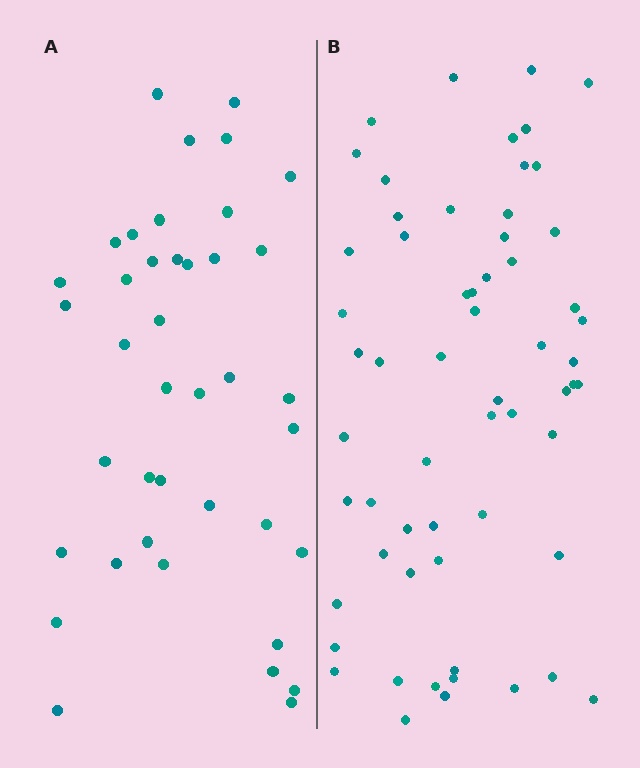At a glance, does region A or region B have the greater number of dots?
Region B (the right region) has more dots.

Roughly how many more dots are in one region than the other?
Region B has approximately 20 more dots than region A.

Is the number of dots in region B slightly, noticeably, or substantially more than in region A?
Region B has substantially more. The ratio is roughly 1.5 to 1.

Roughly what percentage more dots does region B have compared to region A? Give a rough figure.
About 50% more.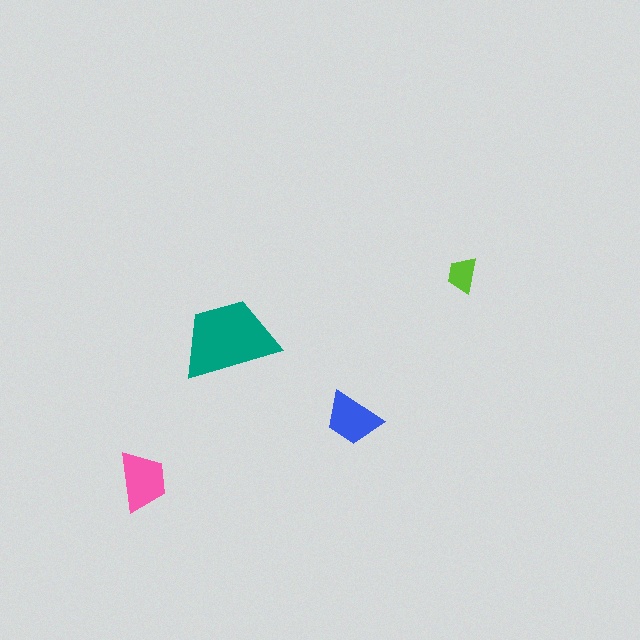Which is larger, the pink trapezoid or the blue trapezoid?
The pink one.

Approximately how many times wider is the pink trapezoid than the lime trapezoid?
About 1.5 times wider.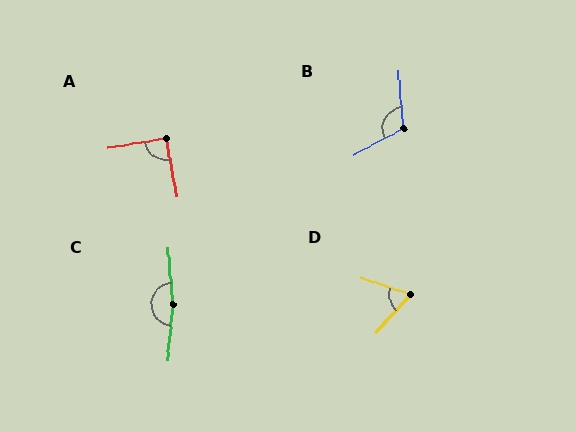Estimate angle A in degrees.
Approximately 91 degrees.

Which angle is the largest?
C, at approximately 170 degrees.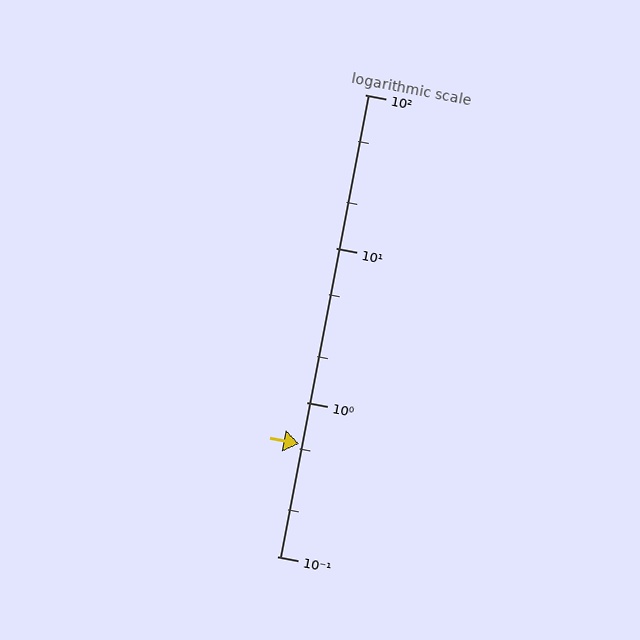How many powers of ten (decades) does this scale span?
The scale spans 3 decades, from 0.1 to 100.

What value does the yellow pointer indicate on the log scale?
The pointer indicates approximately 0.54.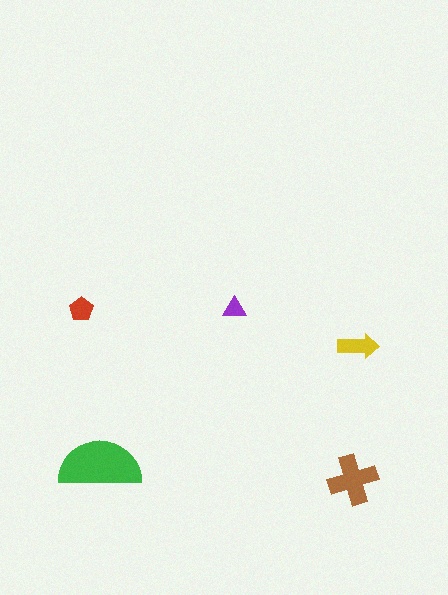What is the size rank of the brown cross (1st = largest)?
2nd.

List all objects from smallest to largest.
The purple triangle, the red pentagon, the yellow arrow, the brown cross, the green semicircle.